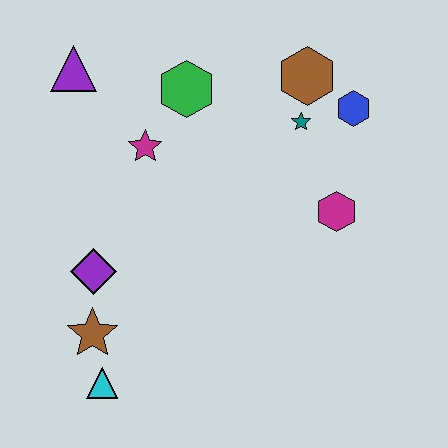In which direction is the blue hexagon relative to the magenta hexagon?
The blue hexagon is above the magenta hexagon.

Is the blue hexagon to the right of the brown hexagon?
Yes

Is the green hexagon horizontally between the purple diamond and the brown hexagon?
Yes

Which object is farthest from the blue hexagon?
The cyan triangle is farthest from the blue hexagon.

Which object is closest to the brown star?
The cyan triangle is closest to the brown star.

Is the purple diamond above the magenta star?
No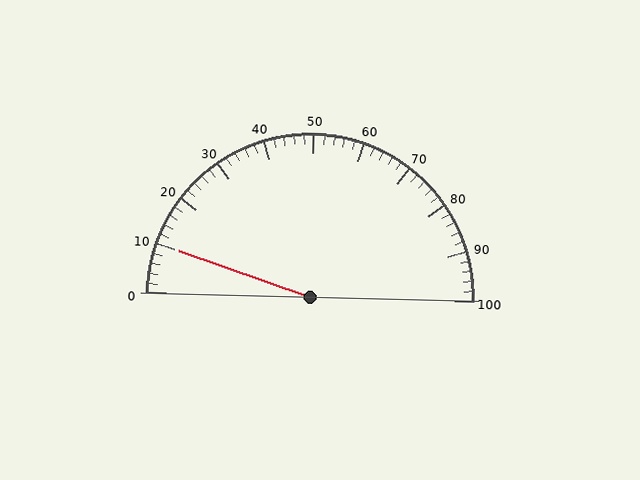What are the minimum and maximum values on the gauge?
The gauge ranges from 0 to 100.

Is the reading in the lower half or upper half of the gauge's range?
The reading is in the lower half of the range (0 to 100).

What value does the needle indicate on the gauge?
The needle indicates approximately 10.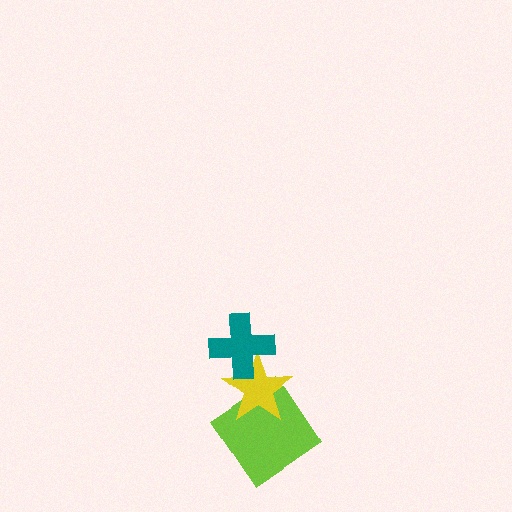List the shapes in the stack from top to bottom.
From top to bottom: the teal cross, the yellow star, the lime diamond.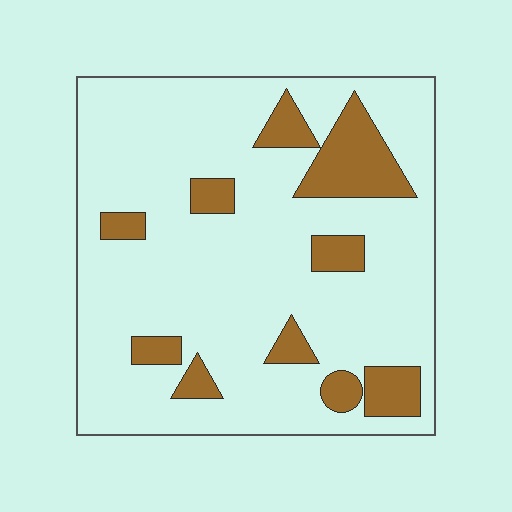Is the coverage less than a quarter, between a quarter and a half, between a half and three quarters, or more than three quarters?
Less than a quarter.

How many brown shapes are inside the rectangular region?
10.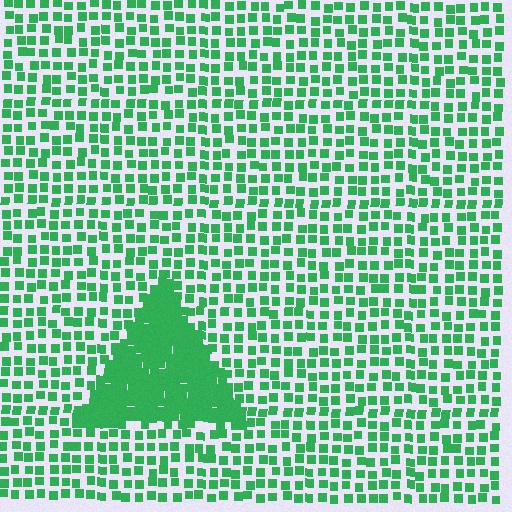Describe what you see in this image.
The image contains small green elements arranged at two different densities. A triangle-shaped region is visible where the elements are more densely packed than the surrounding area.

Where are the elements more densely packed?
The elements are more densely packed inside the triangle boundary.